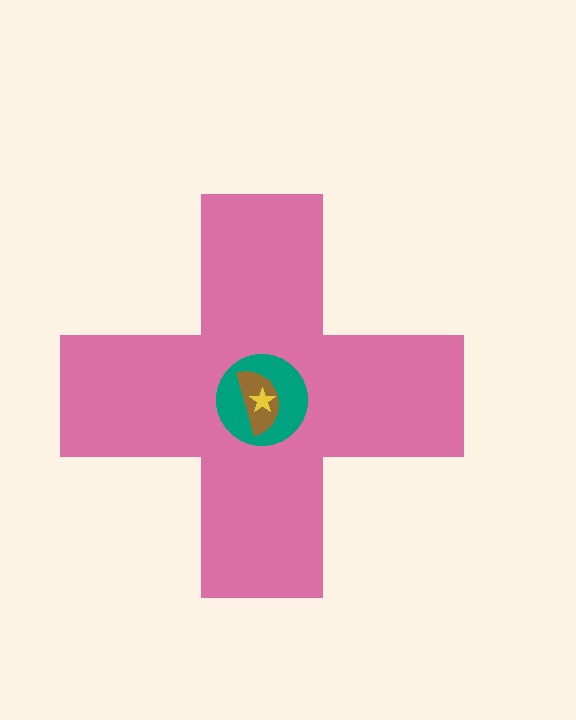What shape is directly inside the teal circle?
The brown semicircle.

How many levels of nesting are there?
4.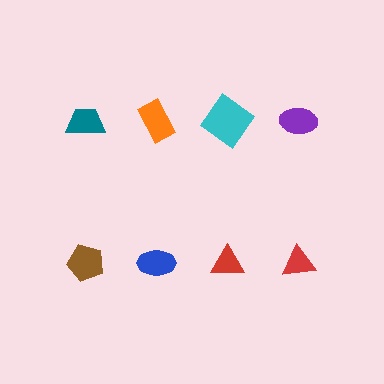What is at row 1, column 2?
An orange rectangle.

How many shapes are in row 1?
4 shapes.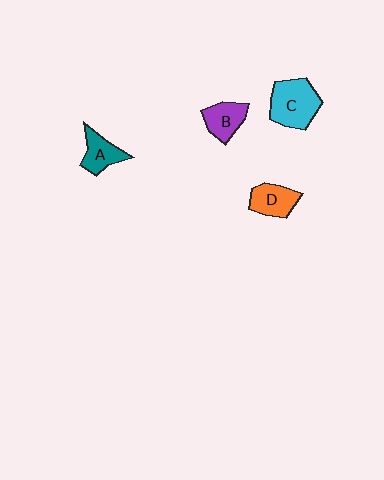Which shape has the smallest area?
Shape A (teal).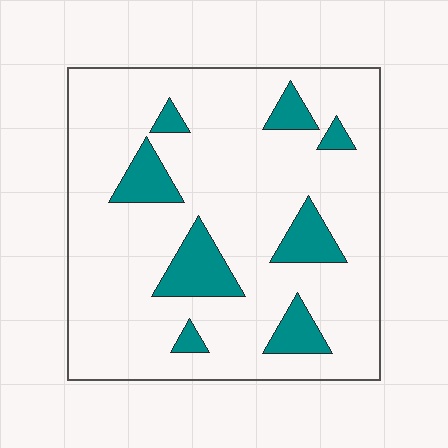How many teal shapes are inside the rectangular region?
8.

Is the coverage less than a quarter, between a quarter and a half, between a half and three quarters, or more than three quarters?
Less than a quarter.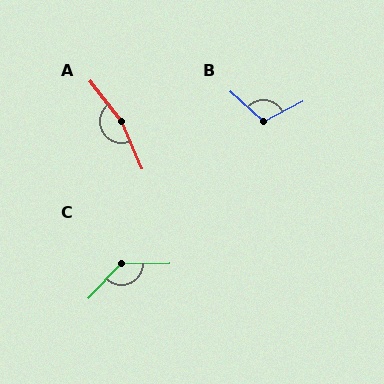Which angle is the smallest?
B, at approximately 111 degrees.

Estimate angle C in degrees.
Approximately 134 degrees.